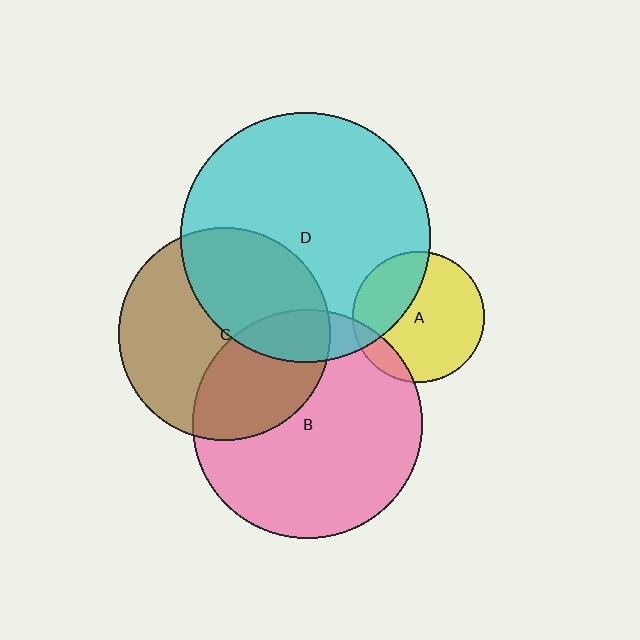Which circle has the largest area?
Circle D (cyan).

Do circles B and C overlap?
Yes.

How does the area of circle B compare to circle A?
Approximately 3.0 times.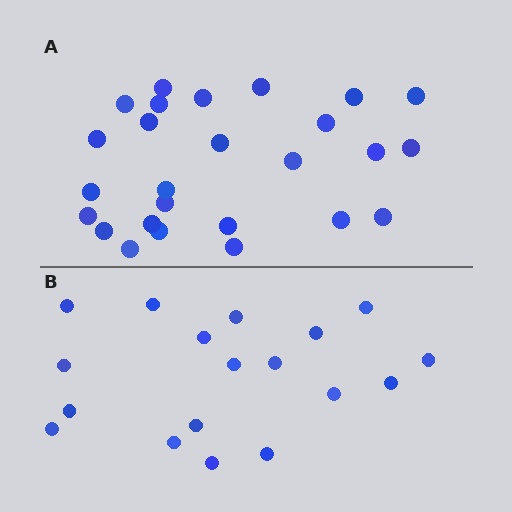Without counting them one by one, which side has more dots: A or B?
Region A (the top region) has more dots.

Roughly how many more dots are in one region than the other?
Region A has roughly 8 or so more dots than region B.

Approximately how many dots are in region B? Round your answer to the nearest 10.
About 20 dots. (The exact count is 18, which rounds to 20.)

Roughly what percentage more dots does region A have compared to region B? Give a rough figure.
About 45% more.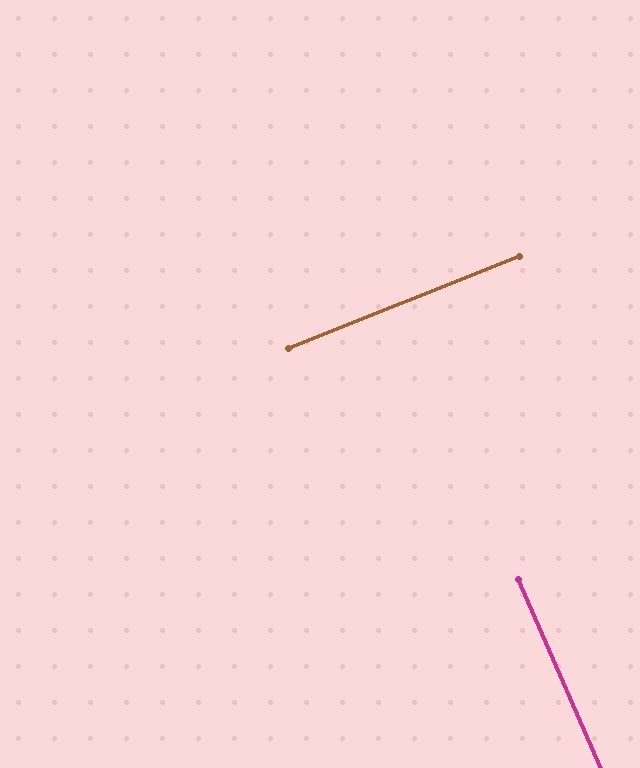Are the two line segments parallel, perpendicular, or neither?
Perpendicular — they meet at approximately 88°.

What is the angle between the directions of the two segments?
Approximately 88 degrees.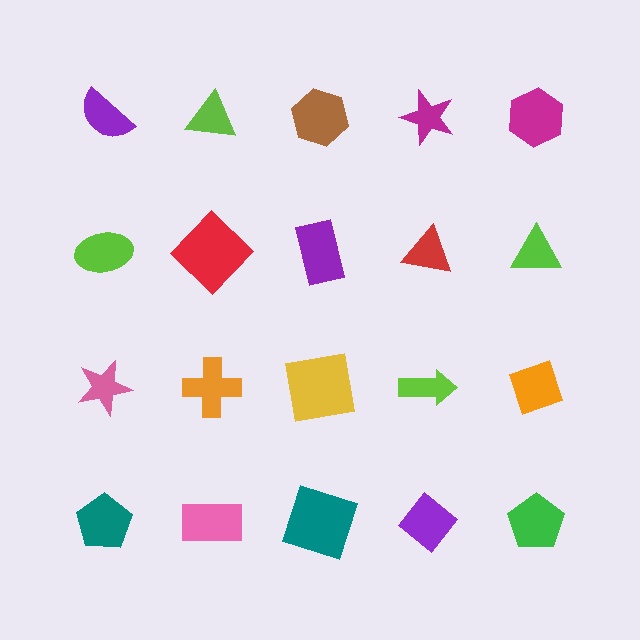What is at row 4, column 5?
A green pentagon.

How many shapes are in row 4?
5 shapes.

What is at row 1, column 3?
A brown hexagon.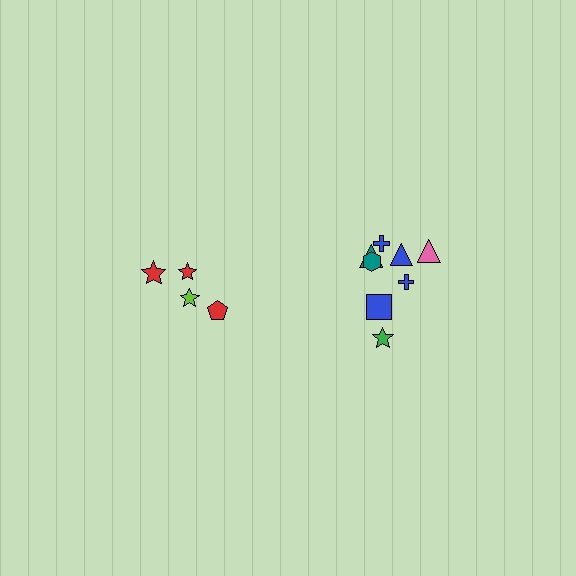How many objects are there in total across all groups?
There are 12 objects.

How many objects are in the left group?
There are 4 objects.